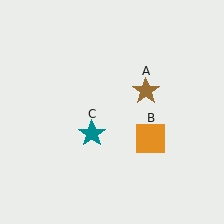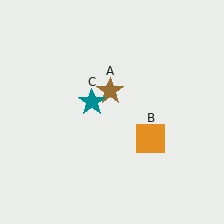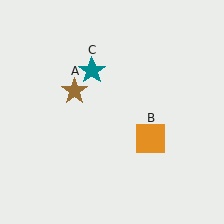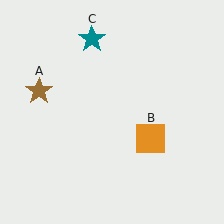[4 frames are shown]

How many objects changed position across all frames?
2 objects changed position: brown star (object A), teal star (object C).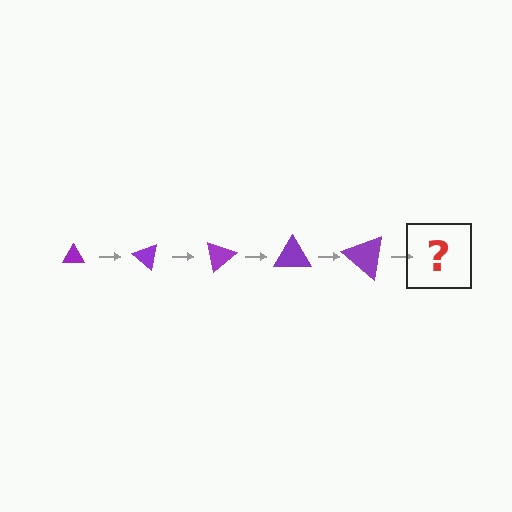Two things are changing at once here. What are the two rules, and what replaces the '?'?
The two rules are that the triangle grows larger each step and it rotates 40 degrees each step. The '?' should be a triangle, larger than the previous one and rotated 200 degrees from the start.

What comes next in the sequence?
The next element should be a triangle, larger than the previous one and rotated 200 degrees from the start.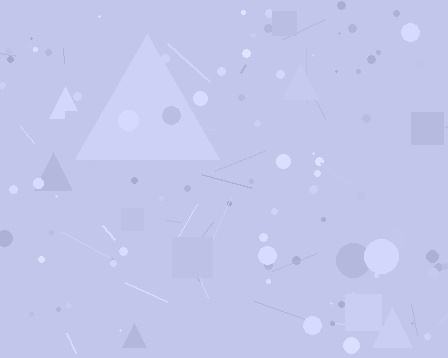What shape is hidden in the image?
A triangle is hidden in the image.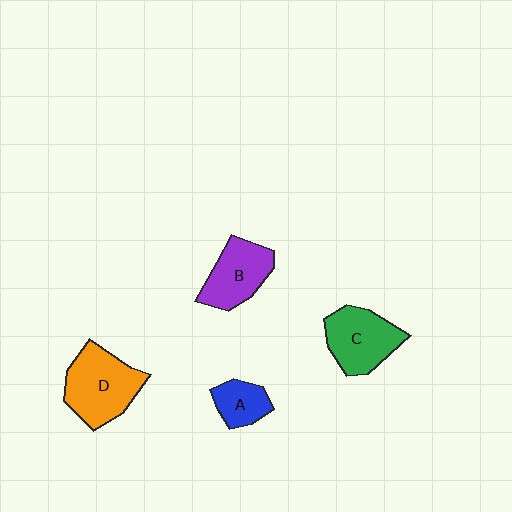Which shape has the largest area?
Shape D (orange).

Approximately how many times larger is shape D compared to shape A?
Approximately 2.1 times.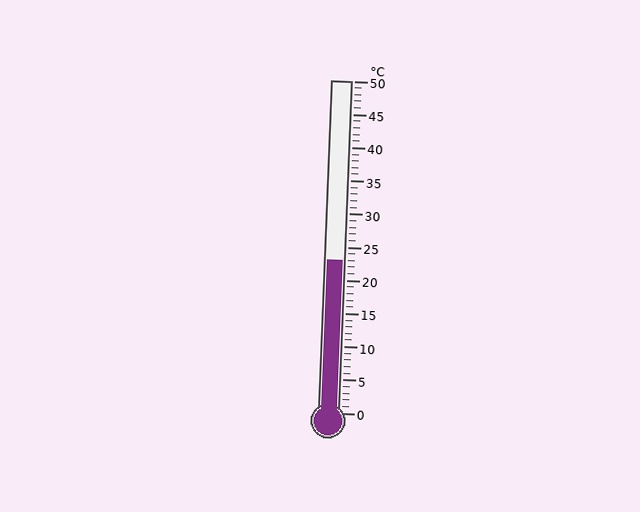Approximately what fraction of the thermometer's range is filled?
The thermometer is filled to approximately 45% of its range.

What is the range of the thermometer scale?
The thermometer scale ranges from 0°C to 50°C.